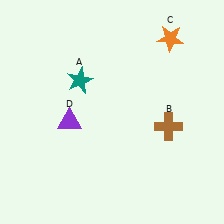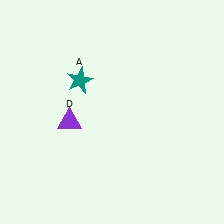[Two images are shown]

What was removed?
The orange star (C), the brown cross (B) were removed in Image 2.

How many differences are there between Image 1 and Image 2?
There are 2 differences between the two images.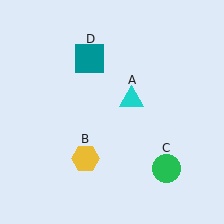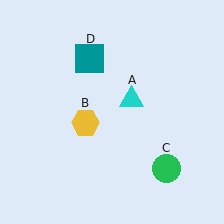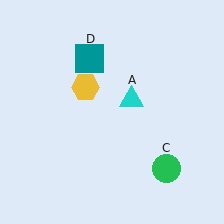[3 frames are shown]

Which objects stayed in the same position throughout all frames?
Cyan triangle (object A) and green circle (object C) and teal square (object D) remained stationary.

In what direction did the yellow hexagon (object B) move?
The yellow hexagon (object B) moved up.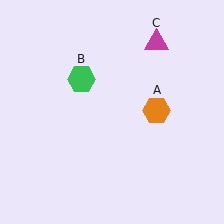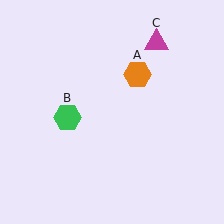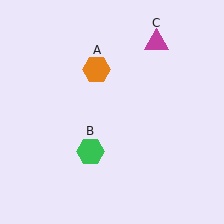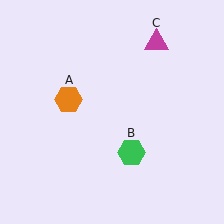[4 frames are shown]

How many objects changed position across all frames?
2 objects changed position: orange hexagon (object A), green hexagon (object B).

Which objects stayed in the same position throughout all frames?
Magenta triangle (object C) remained stationary.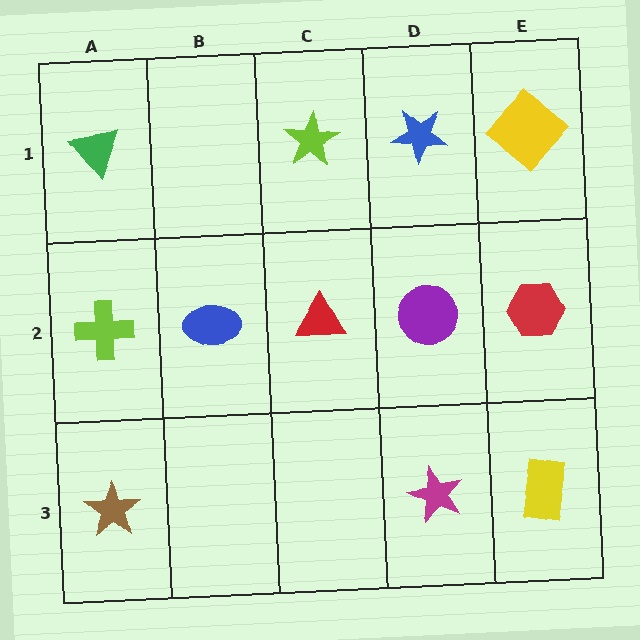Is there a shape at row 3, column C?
No, that cell is empty.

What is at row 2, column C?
A red triangle.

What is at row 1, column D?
A blue star.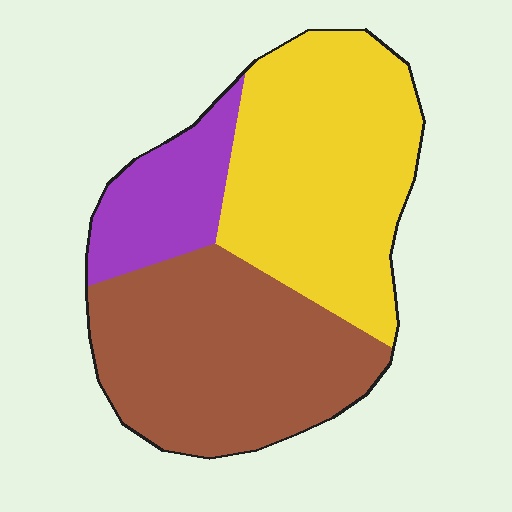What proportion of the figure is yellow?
Yellow covers around 45% of the figure.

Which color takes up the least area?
Purple, at roughly 15%.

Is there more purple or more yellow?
Yellow.